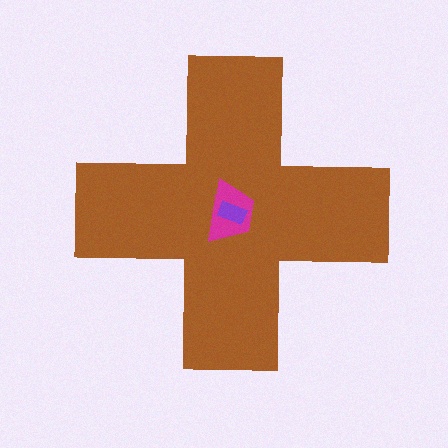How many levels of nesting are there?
3.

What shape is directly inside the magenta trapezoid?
The purple rectangle.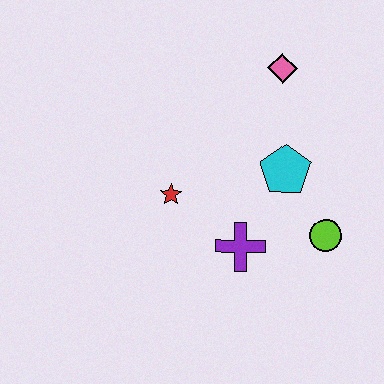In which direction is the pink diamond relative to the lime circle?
The pink diamond is above the lime circle.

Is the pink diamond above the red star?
Yes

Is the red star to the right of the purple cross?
No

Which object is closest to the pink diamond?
The cyan pentagon is closest to the pink diamond.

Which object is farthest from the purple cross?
The pink diamond is farthest from the purple cross.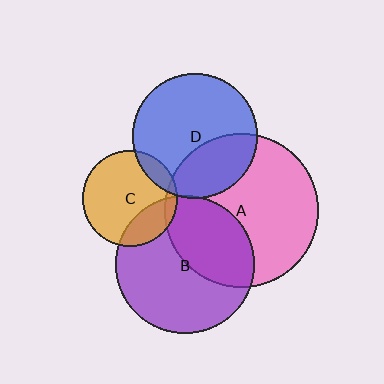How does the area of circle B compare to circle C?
Approximately 2.1 times.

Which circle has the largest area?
Circle A (pink).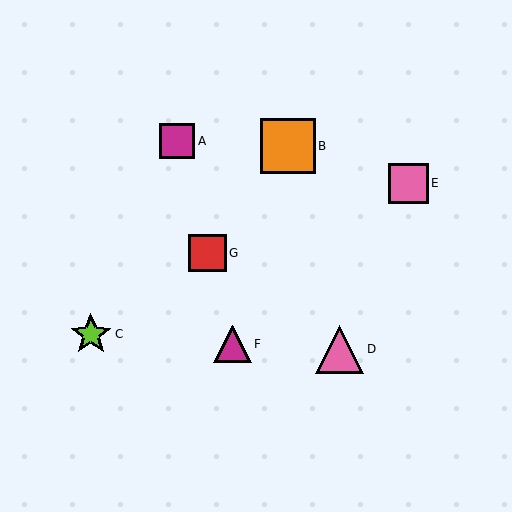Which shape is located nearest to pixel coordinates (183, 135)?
The magenta square (labeled A) at (177, 141) is nearest to that location.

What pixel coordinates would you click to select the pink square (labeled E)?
Click at (409, 183) to select the pink square E.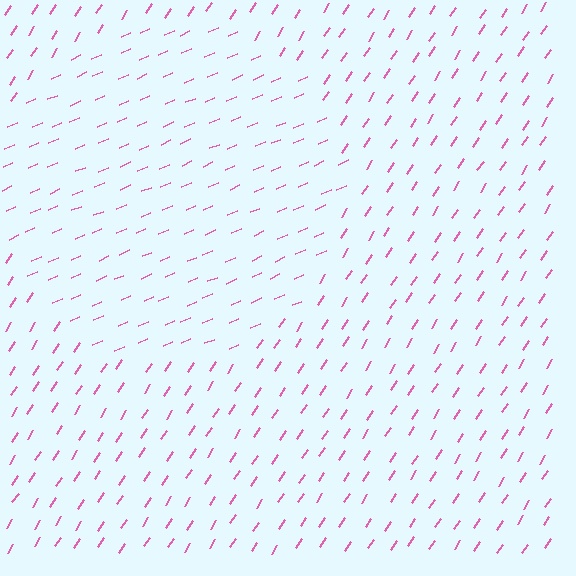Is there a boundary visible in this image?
Yes, there is a texture boundary formed by a change in line orientation.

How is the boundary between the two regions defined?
The boundary is defined purely by a change in line orientation (approximately 33 degrees difference). All lines are the same color and thickness.